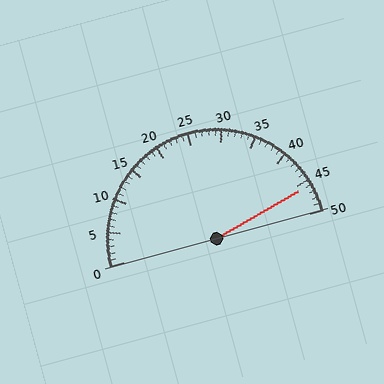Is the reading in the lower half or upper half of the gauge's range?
The reading is in the upper half of the range (0 to 50).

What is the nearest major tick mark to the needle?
The nearest major tick mark is 45.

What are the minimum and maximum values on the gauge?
The gauge ranges from 0 to 50.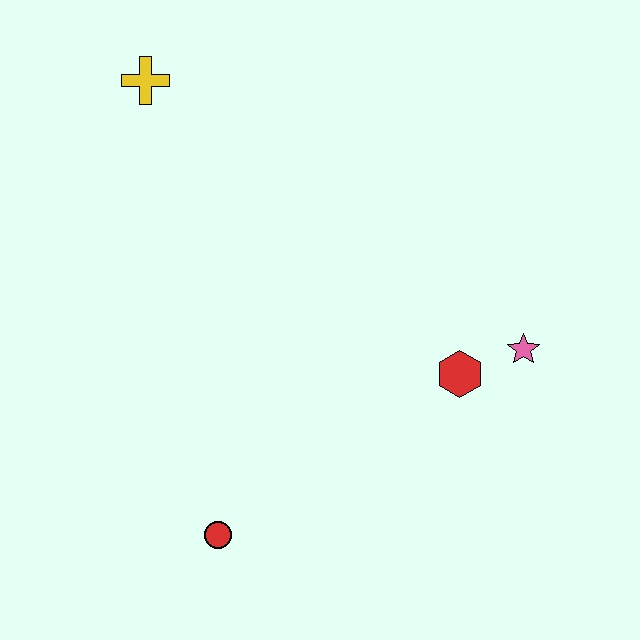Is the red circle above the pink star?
No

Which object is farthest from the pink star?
The yellow cross is farthest from the pink star.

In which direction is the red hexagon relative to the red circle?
The red hexagon is to the right of the red circle.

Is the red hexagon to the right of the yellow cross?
Yes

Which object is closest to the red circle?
The red hexagon is closest to the red circle.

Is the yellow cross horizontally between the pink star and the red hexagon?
No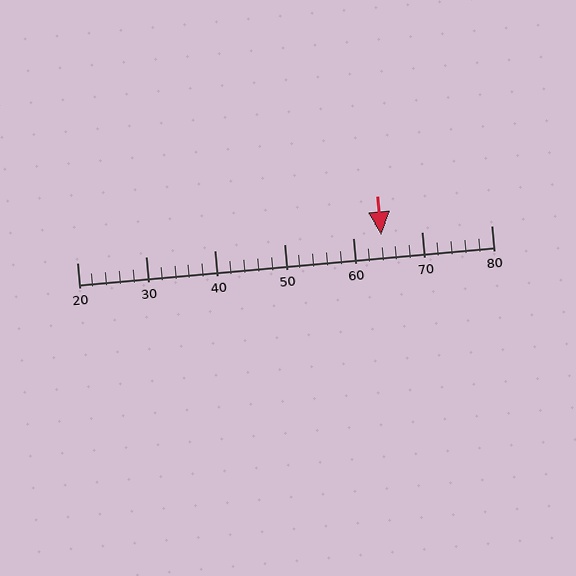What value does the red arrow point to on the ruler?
The red arrow points to approximately 64.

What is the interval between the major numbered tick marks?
The major tick marks are spaced 10 units apart.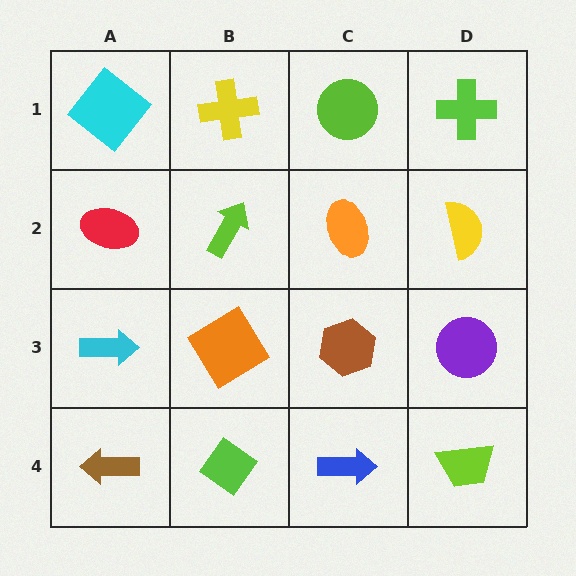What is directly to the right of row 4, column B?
A blue arrow.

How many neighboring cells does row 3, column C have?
4.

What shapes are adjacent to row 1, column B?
A lime arrow (row 2, column B), a cyan diamond (row 1, column A), a lime circle (row 1, column C).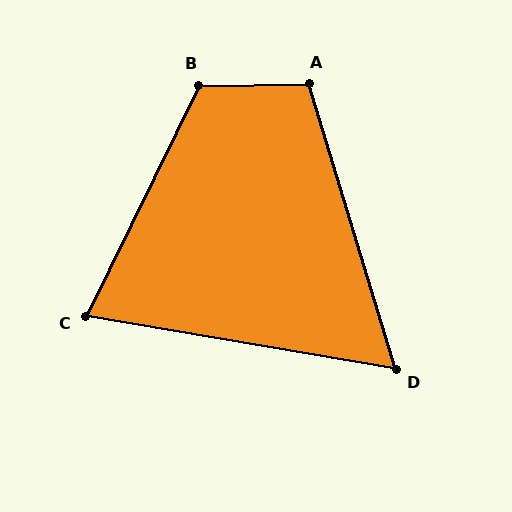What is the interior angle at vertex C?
Approximately 74 degrees (acute).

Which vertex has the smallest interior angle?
D, at approximately 63 degrees.